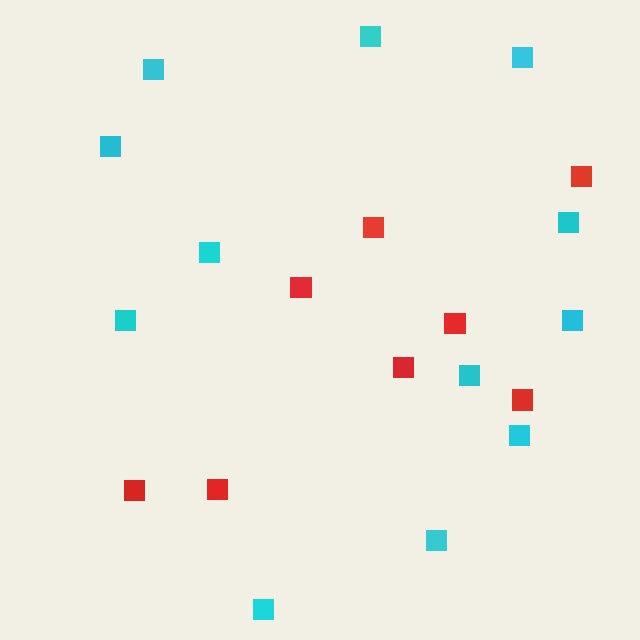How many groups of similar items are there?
There are 2 groups: one group of cyan squares (12) and one group of red squares (8).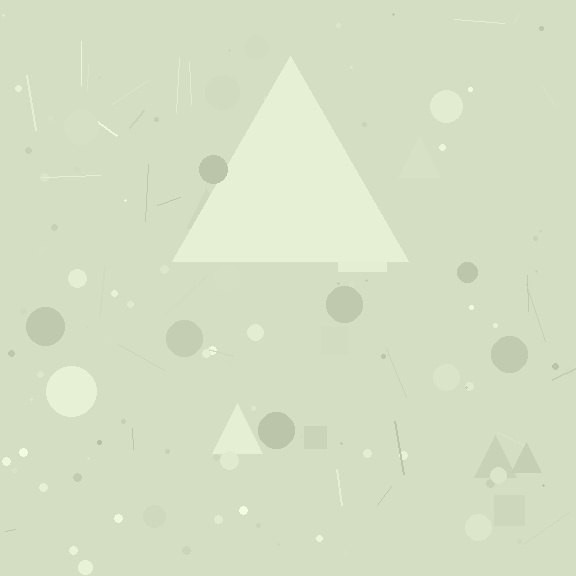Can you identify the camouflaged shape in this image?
The camouflaged shape is a triangle.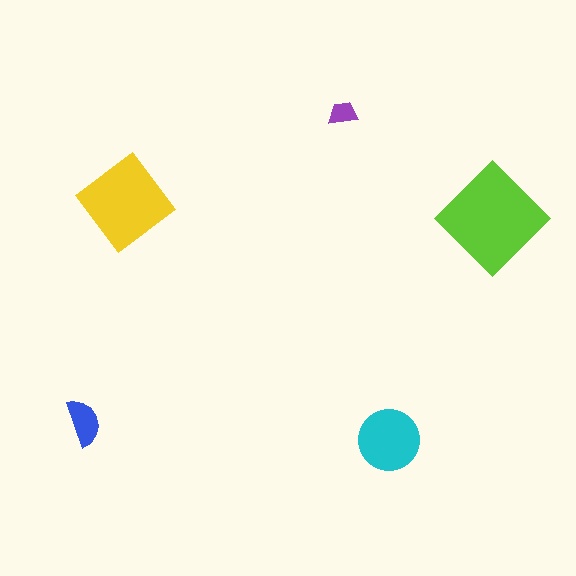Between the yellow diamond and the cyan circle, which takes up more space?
The yellow diamond.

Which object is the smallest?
The purple trapezoid.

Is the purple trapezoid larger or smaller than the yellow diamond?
Smaller.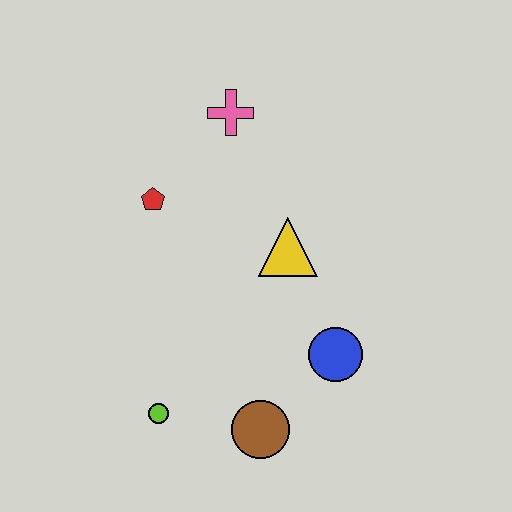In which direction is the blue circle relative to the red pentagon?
The blue circle is to the right of the red pentagon.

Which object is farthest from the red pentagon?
The brown circle is farthest from the red pentagon.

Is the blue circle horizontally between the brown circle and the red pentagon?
No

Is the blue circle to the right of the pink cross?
Yes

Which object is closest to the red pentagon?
The pink cross is closest to the red pentagon.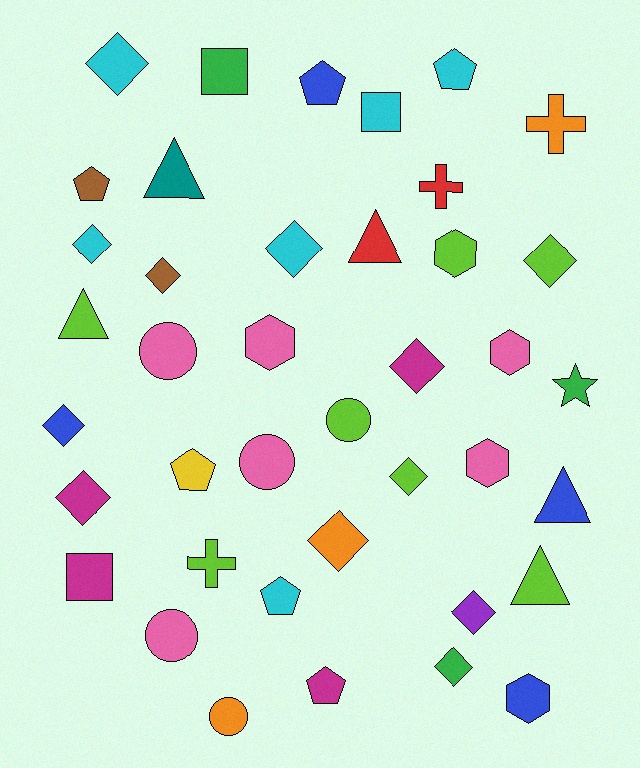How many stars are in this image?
There is 1 star.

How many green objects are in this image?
There are 3 green objects.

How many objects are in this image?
There are 40 objects.